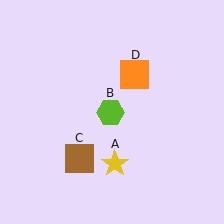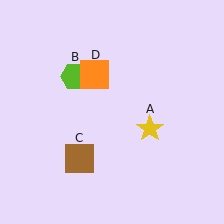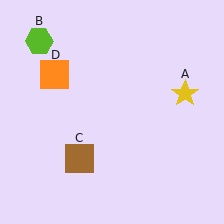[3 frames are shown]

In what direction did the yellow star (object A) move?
The yellow star (object A) moved up and to the right.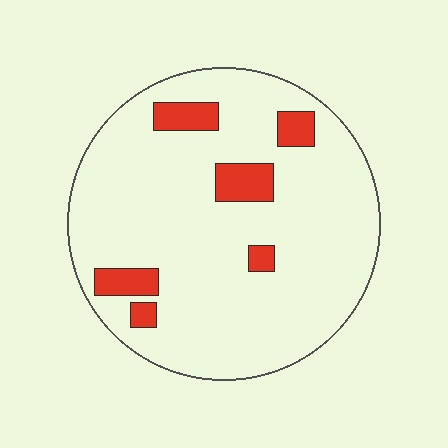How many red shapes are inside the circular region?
6.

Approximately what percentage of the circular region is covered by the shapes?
Approximately 10%.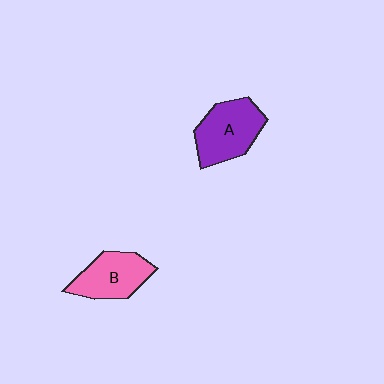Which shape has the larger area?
Shape A (purple).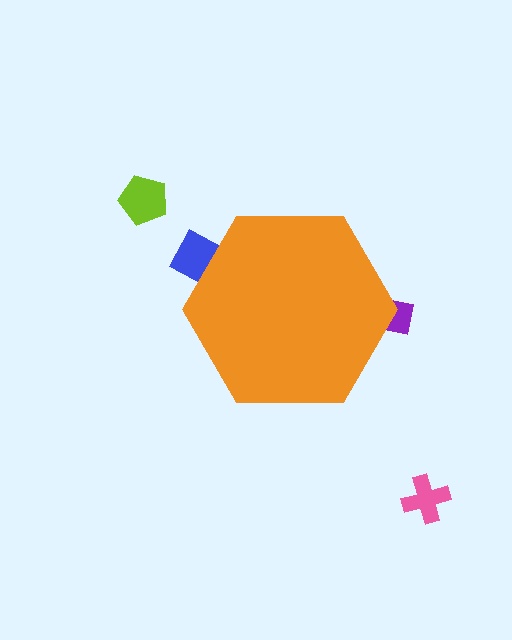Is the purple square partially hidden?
Yes, the purple square is partially hidden behind the orange hexagon.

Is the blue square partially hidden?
Yes, the blue square is partially hidden behind the orange hexagon.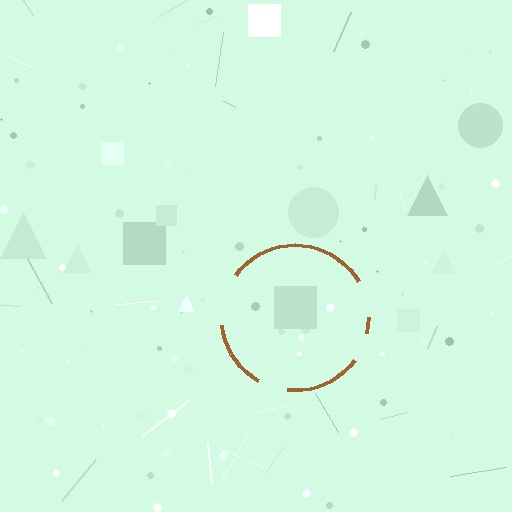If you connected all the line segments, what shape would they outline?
They would outline a circle.